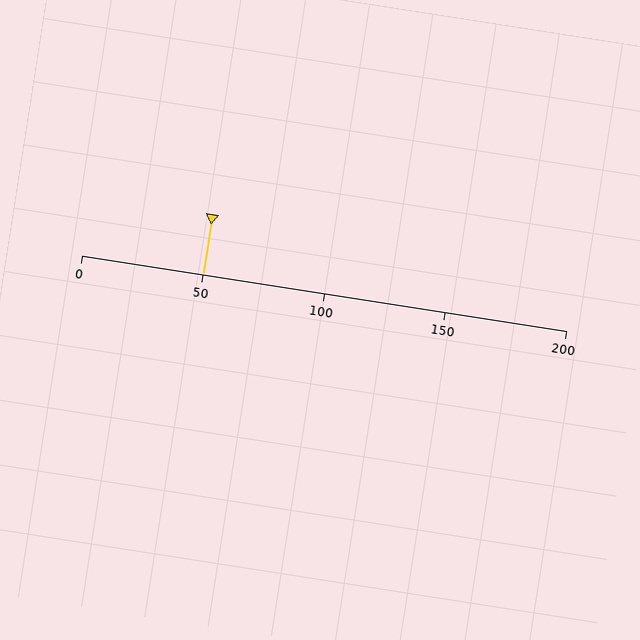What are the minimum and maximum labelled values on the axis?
The axis runs from 0 to 200.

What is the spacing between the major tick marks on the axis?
The major ticks are spaced 50 apart.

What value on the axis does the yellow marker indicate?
The marker indicates approximately 50.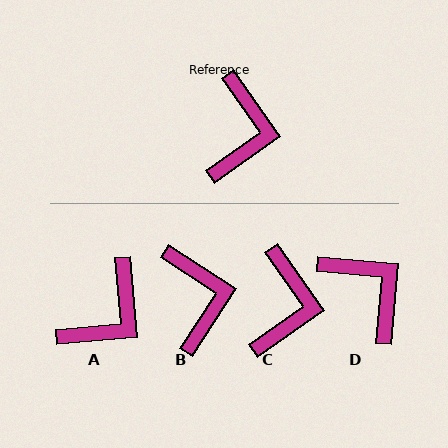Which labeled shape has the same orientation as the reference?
C.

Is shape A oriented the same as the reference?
No, it is off by about 30 degrees.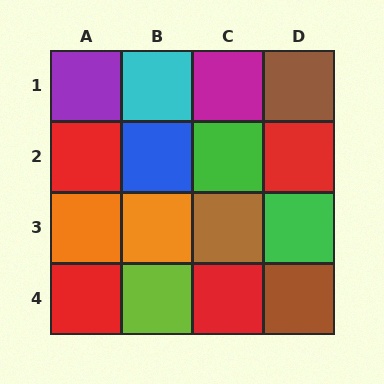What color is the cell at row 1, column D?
Brown.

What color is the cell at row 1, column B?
Cyan.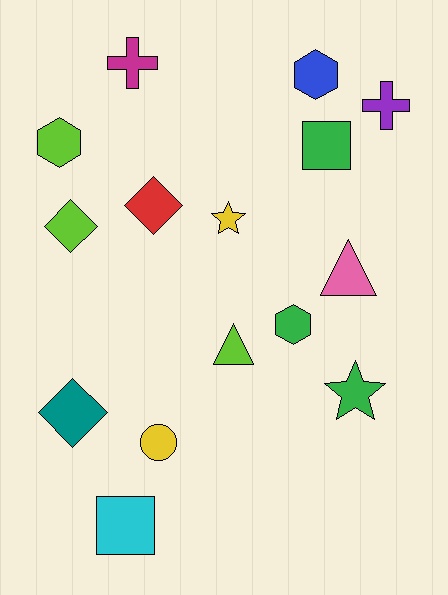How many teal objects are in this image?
There is 1 teal object.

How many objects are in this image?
There are 15 objects.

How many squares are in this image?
There are 2 squares.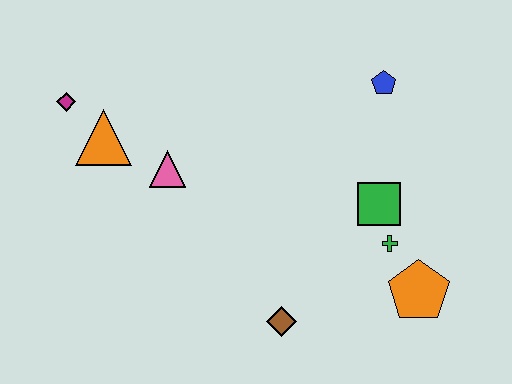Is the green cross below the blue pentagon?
Yes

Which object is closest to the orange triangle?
The magenta diamond is closest to the orange triangle.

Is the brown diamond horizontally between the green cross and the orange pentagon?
No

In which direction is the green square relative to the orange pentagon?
The green square is above the orange pentagon.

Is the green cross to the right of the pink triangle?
Yes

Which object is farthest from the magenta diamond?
The orange pentagon is farthest from the magenta diamond.